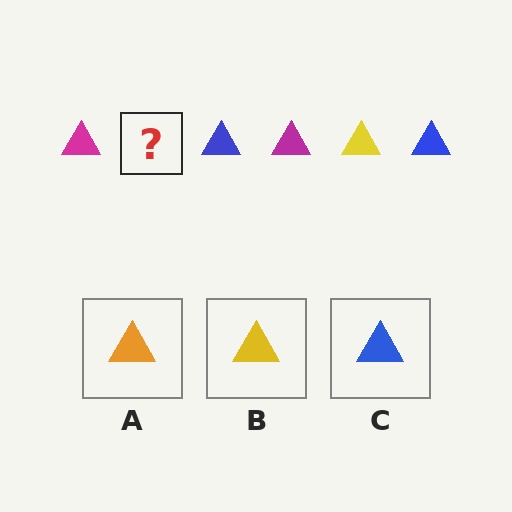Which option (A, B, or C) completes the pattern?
B.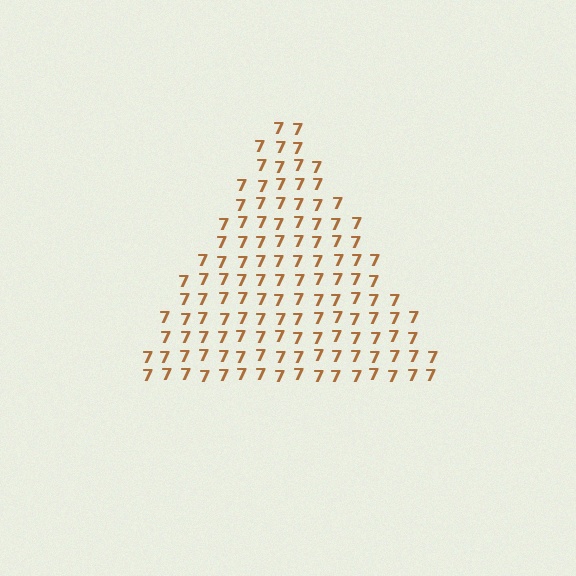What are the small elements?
The small elements are digit 7's.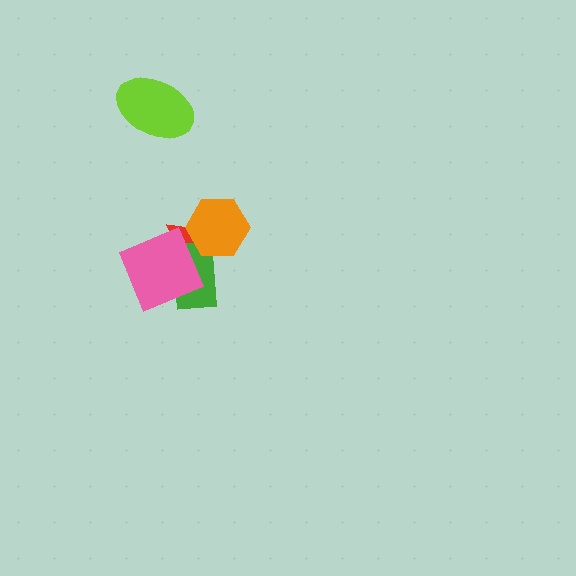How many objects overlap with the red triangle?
3 objects overlap with the red triangle.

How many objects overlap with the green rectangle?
3 objects overlap with the green rectangle.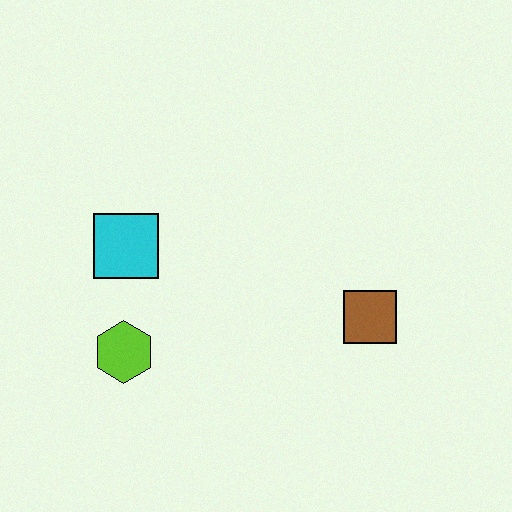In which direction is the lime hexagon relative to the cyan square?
The lime hexagon is below the cyan square.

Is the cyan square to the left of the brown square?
Yes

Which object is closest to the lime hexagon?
The cyan square is closest to the lime hexagon.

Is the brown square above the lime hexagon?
Yes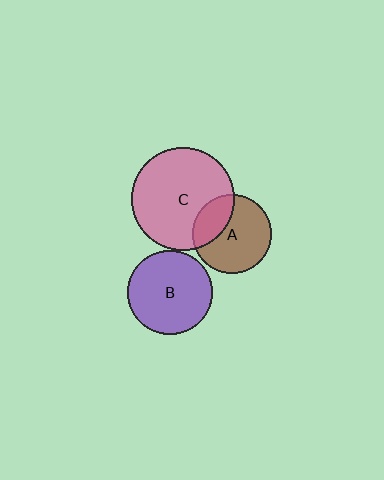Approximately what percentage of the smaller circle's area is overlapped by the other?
Approximately 30%.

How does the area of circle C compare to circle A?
Approximately 1.7 times.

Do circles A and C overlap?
Yes.